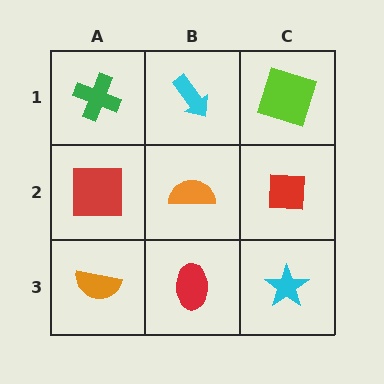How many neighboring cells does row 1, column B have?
3.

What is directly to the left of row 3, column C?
A red ellipse.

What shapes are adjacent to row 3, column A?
A red square (row 2, column A), a red ellipse (row 3, column B).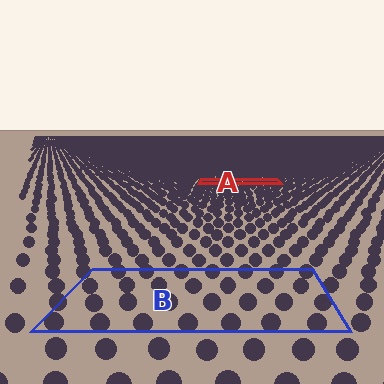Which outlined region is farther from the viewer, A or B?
Region A is farther from the viewer — the texture elements inside it appear smaller and more densely packed.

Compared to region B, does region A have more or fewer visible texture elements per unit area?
Region A has more texture elements per unit area — they are packed more densely because it is farther away.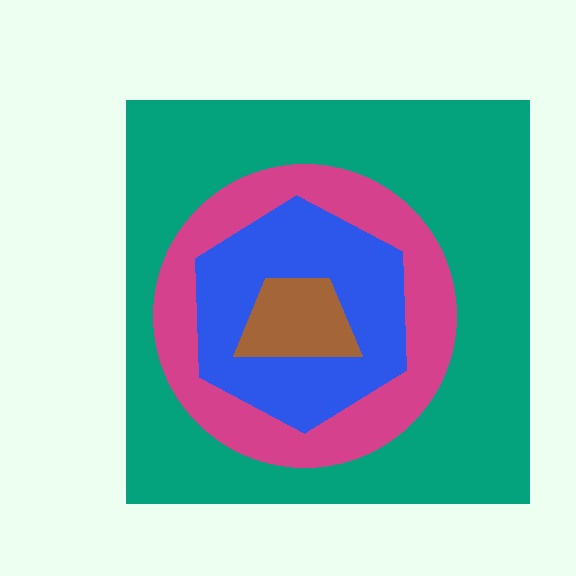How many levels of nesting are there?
4.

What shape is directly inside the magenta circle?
The blue hexagon.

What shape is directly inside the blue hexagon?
The brown trapezoid.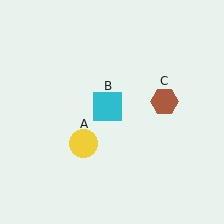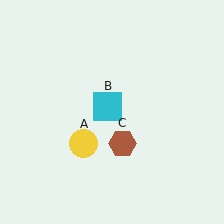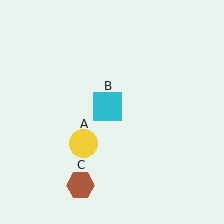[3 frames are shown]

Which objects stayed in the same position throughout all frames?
Yellow circle (object A) and cyan square (object B) remained stationary.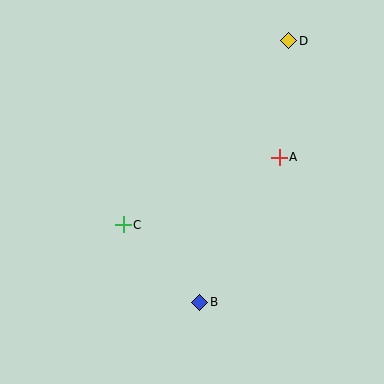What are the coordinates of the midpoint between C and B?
The midpoint between C and B is at (162, 264).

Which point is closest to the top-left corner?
Point C is closest to the top-left corner.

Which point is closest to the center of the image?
Point C at (123, 225) is closest to the center.